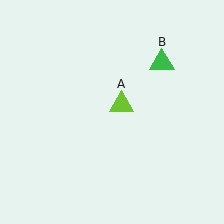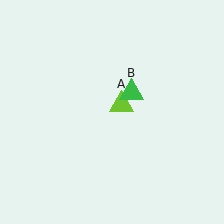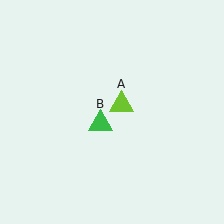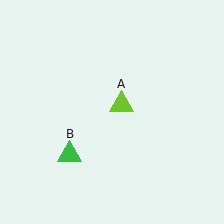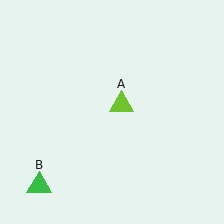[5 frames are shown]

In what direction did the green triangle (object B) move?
The green triangle (object B) moved down and to the left.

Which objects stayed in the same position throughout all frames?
Lime triangle (object A) remained stationary.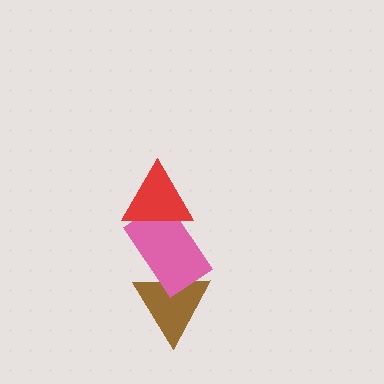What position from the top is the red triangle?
The red triangle is 1st from the top.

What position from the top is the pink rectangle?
The pink rectangle is 2nd from the top.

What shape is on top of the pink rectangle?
The red triangle is on top of the pink rectangle.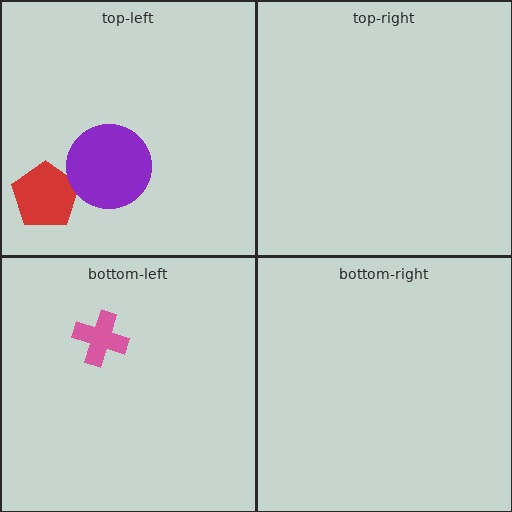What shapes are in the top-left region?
The red pentagon, the purple circle.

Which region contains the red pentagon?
The top-left region.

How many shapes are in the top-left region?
2.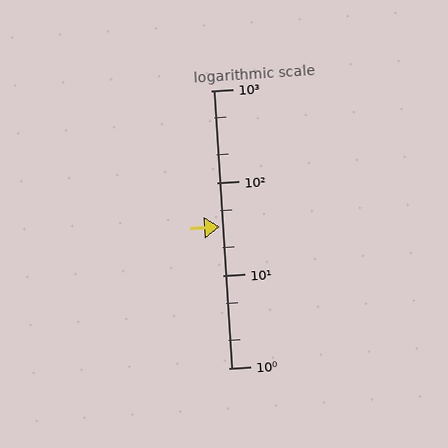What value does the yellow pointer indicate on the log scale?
The pointer indicates approximately 34.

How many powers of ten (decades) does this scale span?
The scale spans 3 decades, from 1 to 1000.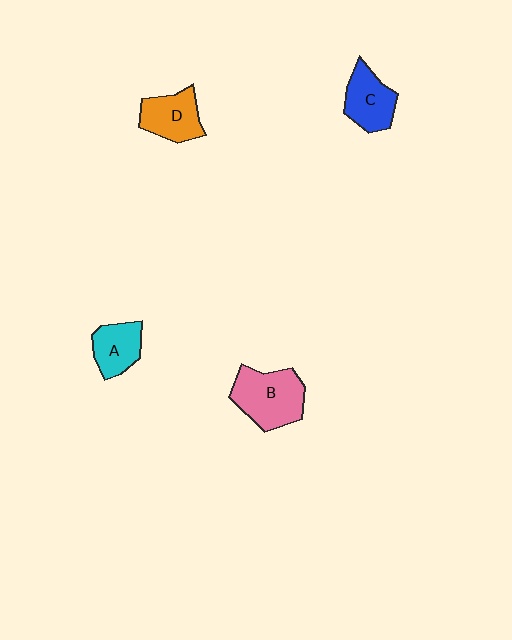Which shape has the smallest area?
Shape A (cyan).